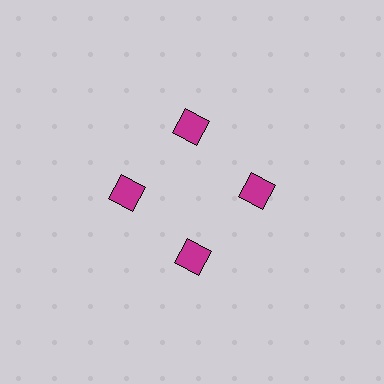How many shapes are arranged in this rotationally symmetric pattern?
There are 4 shapes, arranged in 4 groups of 1.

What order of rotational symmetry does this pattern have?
This pattern has 4-fold rotational symmetry.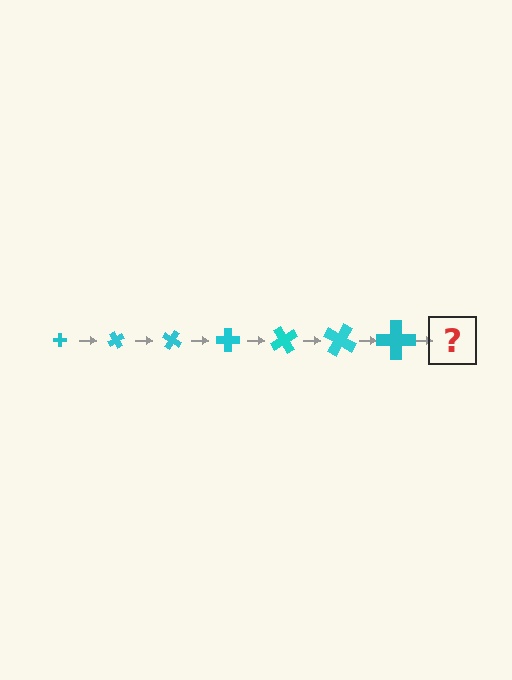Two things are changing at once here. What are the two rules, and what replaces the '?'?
The two rules are that the cross grows larger each step and it rotates 60 degrees each step. The '?' should be a cross, larger than the previous one and rotated 420 degrees from the start.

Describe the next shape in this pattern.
It should be a cross, larger than the previous one and rotated 420 degrees from the start.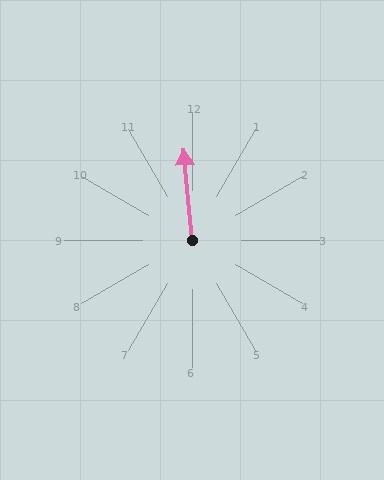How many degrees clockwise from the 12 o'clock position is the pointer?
Approximately 355 degrees.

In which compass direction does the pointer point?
North.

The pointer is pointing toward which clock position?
Roughly 12 o'clock.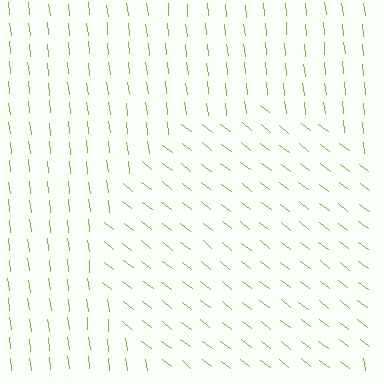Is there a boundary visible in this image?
Yes, there is a texture boundary formed by a change in line orientation.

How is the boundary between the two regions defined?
The boundary is defined purely by a change in line orientation (approximately 45 degrees difference). All lines are the same color and thickness.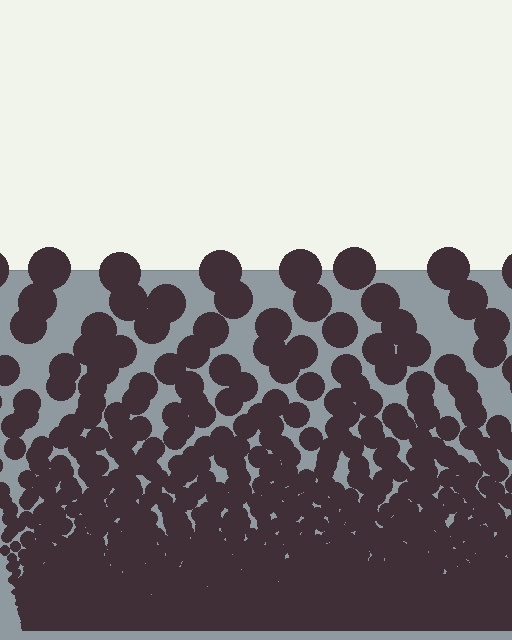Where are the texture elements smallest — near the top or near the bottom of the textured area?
Near the bottom.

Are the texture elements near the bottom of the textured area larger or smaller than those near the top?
Smaller. The gradient is inverted — elements near the bottom are smaller and denser.